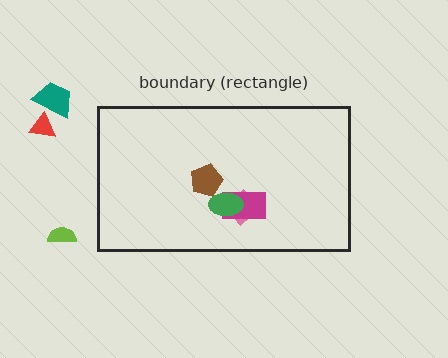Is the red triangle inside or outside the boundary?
Outside.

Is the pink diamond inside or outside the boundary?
Inside.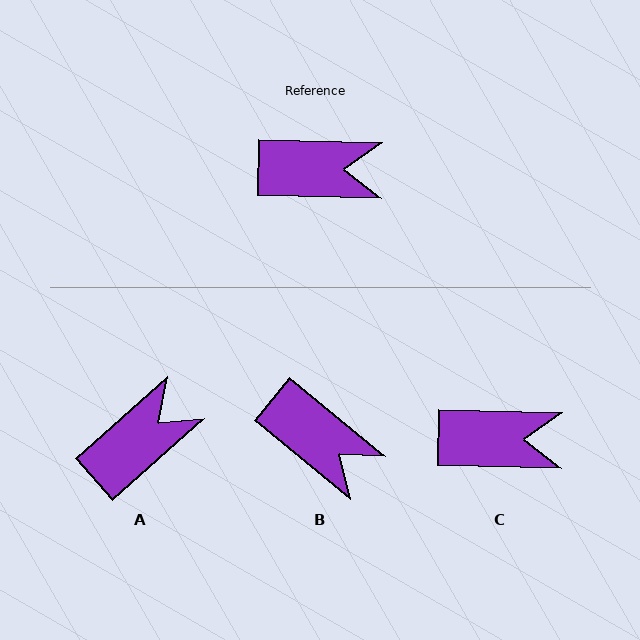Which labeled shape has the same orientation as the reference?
C.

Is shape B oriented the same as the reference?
No, it is off by about 38 degrees.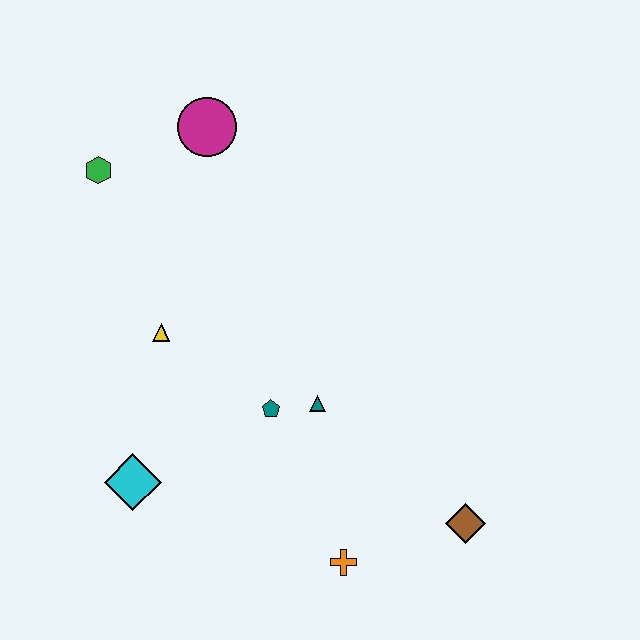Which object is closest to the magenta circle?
The green hexagon is closest to the magenta circle.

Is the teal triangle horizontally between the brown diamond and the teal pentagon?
Yes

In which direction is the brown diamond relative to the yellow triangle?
The brown diamond is to the right of the yellow triangle.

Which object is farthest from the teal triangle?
The green hexagon is farthest from the teal triangle.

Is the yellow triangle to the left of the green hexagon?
No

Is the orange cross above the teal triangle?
No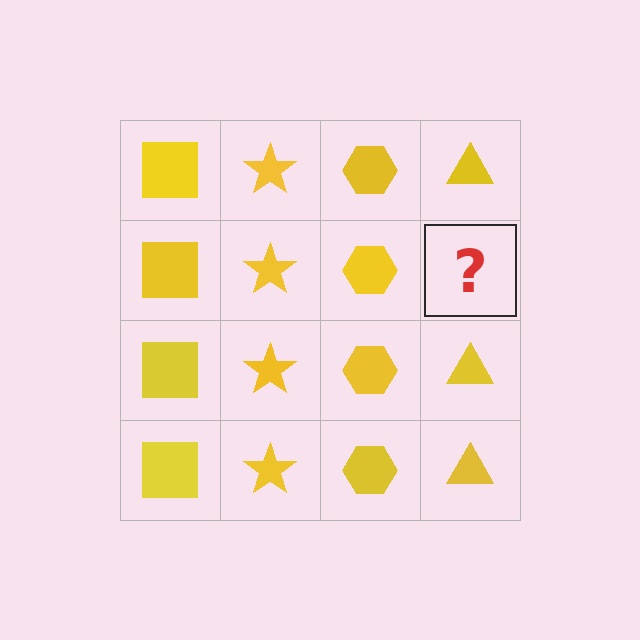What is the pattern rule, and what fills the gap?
The rule is that each column has a consistent shape. The gap should be filled with a yellow triangle.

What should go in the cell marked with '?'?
The missing cell should contain a yellow triangle.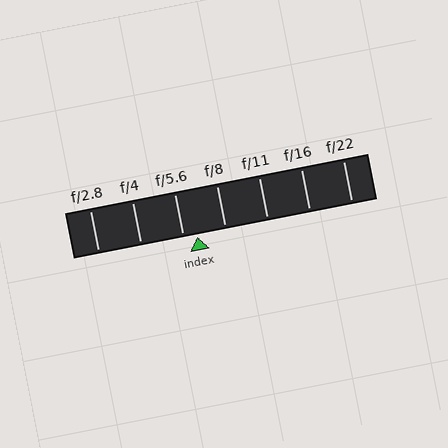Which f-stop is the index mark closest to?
The index mark is closest to f/5.6.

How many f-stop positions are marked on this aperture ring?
There are 7 f-stop positions marked.